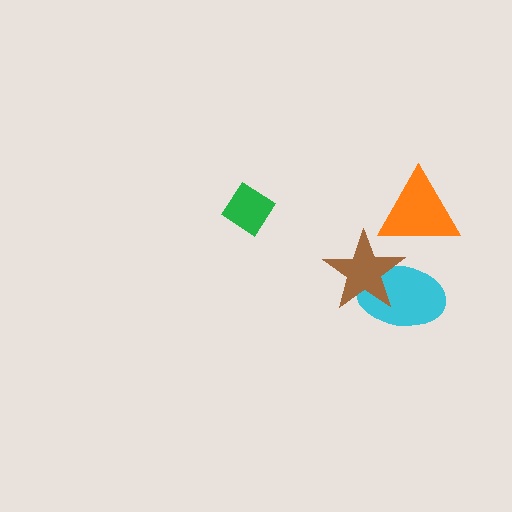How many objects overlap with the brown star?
2 objects overlap with the brown star.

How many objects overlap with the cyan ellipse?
1 object overlaps with the cyan ellipse.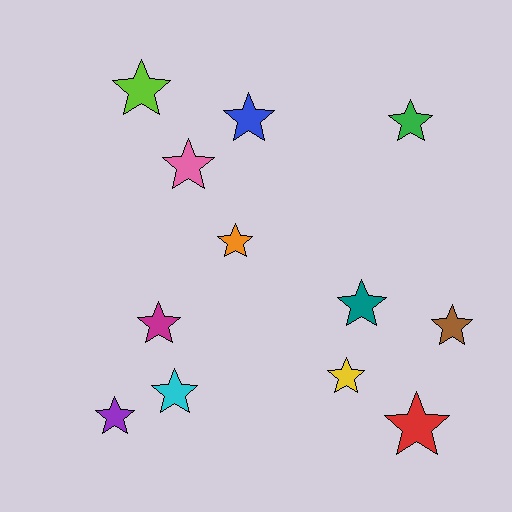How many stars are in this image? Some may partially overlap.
There are 12 stars.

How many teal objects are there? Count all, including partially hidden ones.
There is 1 teal object.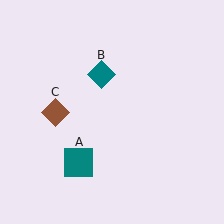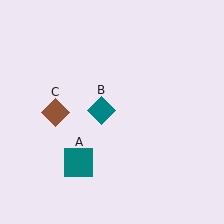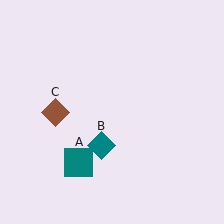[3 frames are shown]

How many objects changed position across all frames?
1 object changed position: teal diamond (object B).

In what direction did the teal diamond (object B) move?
The teal diamond (object B) moved down.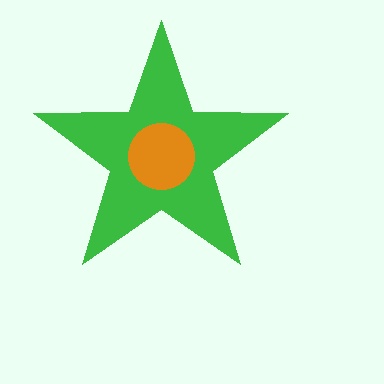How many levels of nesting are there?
2.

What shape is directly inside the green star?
The orange circle.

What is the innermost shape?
The orange circle.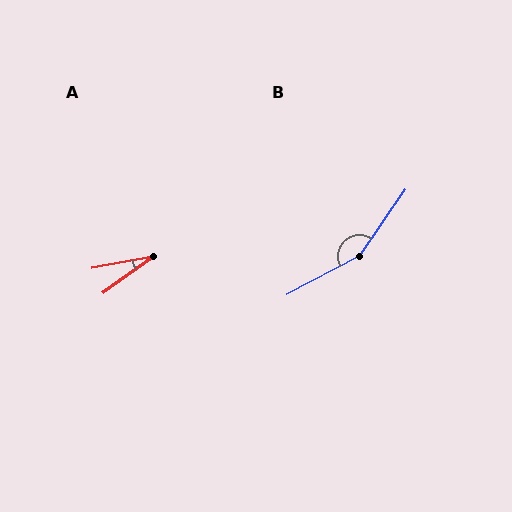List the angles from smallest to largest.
A (26°), B (152°).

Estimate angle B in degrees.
Approximately 152 degrees.